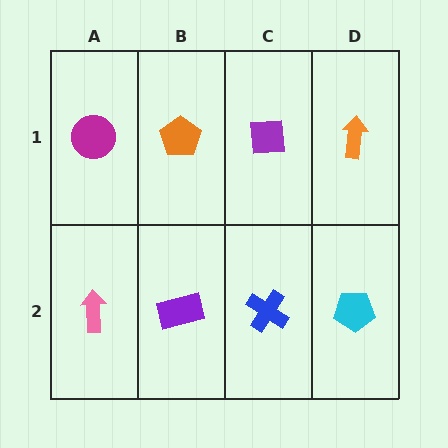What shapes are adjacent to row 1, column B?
A purple rectangle (row 2, column B), a magenta circle (row 1, column A), a purple square (row 1, column C).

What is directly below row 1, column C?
A blue cross.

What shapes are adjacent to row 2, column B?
An orange pentagon (row 1, column B), a pink arrow (row 2, column A), a blue cross (row 2, column C).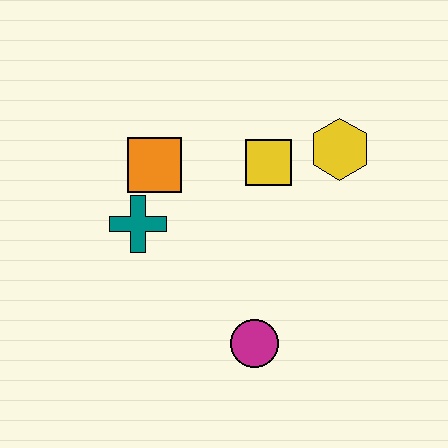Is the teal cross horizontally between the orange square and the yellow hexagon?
No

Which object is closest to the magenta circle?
The teal cross is closest to the magenta circle.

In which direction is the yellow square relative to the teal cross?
The yellow square is to the right of the teal cross.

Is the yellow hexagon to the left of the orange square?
No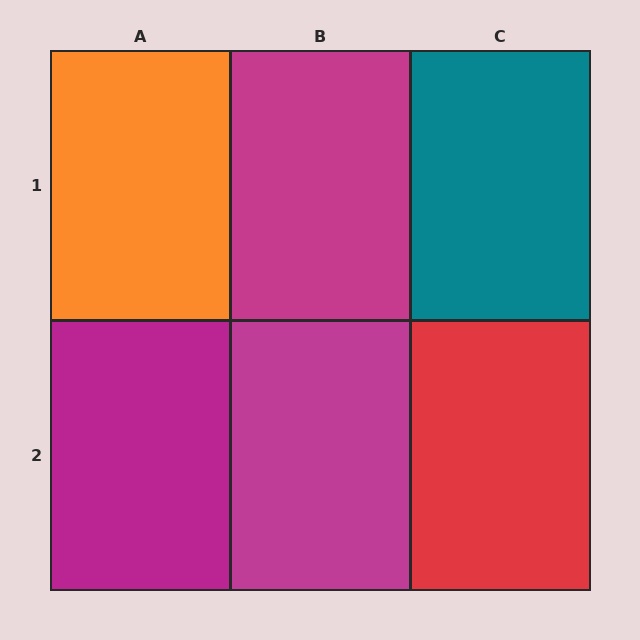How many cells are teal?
1 cell is teal.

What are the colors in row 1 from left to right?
Orange, magenta, teal.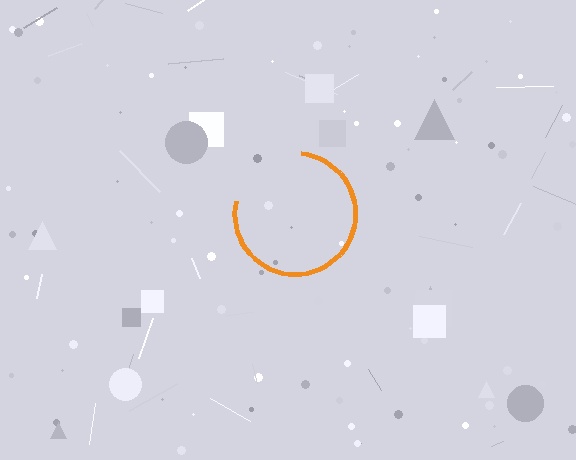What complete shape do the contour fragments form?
The contour fragments form a circle.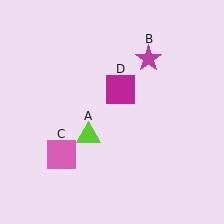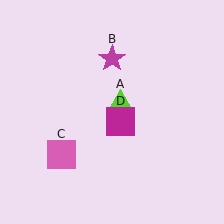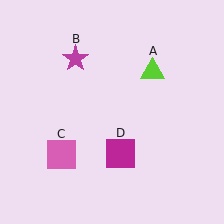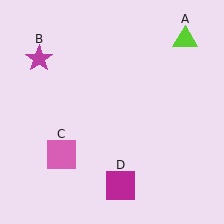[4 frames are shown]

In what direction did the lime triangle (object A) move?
The lime triangle (object A) moved up and to the right.